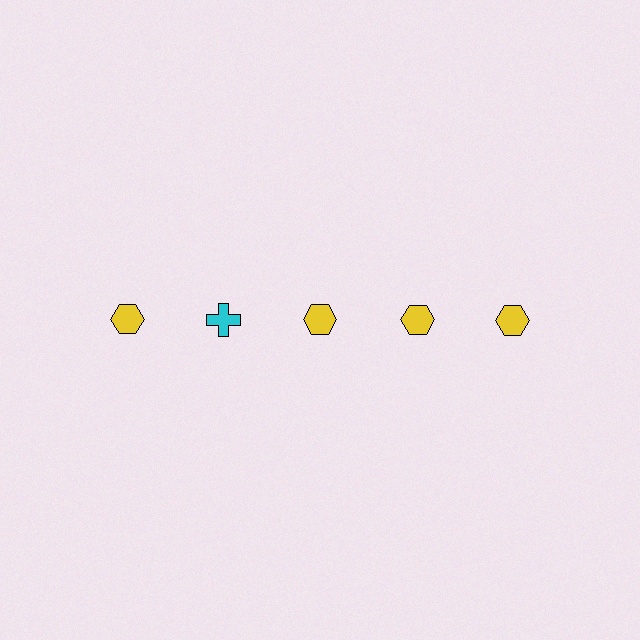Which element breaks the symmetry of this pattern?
The cyan cross in the top row, second from left column breaks the symmetry. All other shapes are yellow hexagons.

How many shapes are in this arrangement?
There are 5 shapes arranged in a grid pattern.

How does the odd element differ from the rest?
It differs in both color (cyan instead of yellow) and shape (cross instead of hexagon).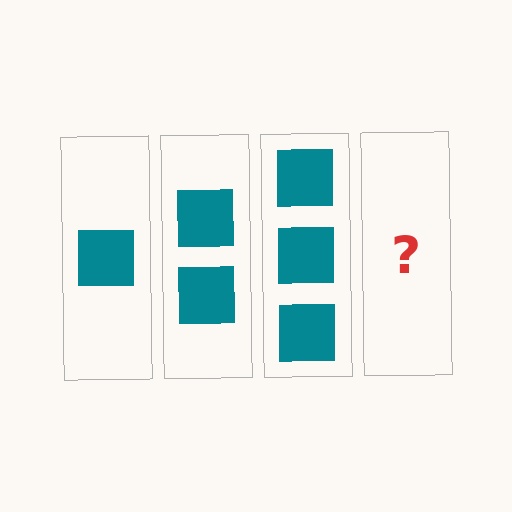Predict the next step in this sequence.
The next step is 4 squares.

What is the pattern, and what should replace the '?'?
The pattern is that each step adds one more square. The '?' should be 4 squares.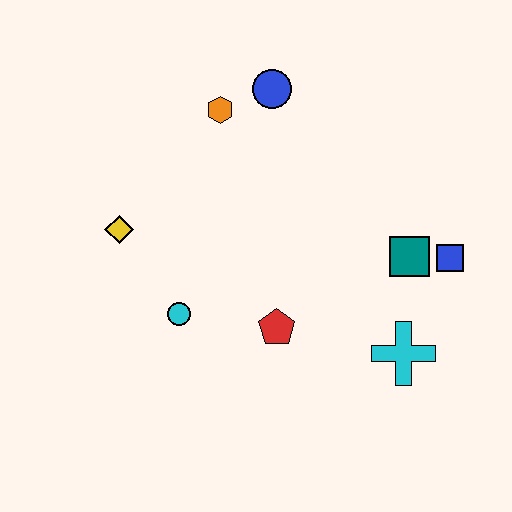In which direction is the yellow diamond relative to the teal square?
The yellow diamond is to the left of the teal square.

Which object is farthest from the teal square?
The yellow diamond is farthest from the teal square.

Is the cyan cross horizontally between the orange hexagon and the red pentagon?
No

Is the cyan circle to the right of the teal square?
No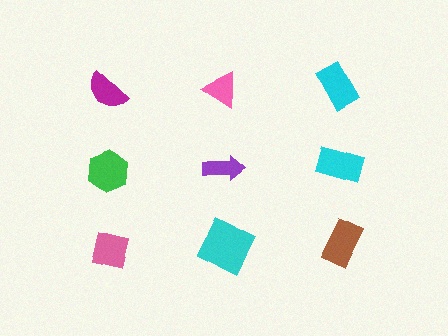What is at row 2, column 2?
A purple arrow.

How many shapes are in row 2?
3 shapes.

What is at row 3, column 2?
A cyan square.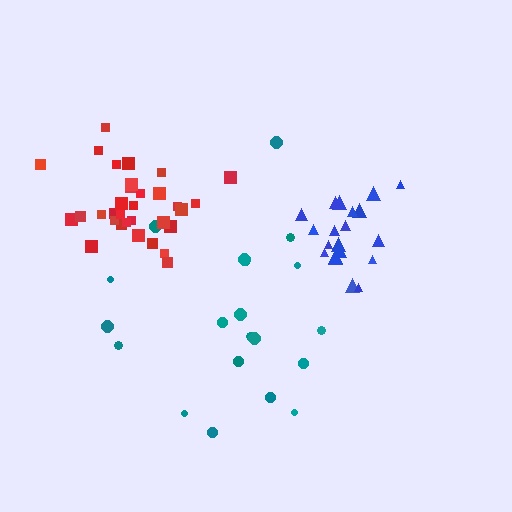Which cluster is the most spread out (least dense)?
Teal.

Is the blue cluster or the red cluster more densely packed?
Blue.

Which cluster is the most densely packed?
Blue.